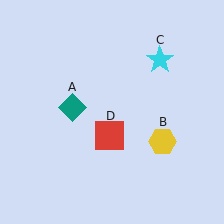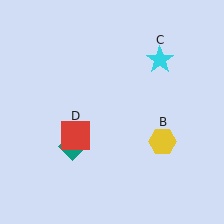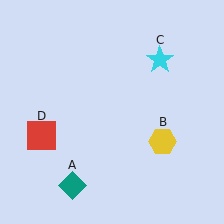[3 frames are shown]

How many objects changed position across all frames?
2 objects changed position: teal diamond (object A), red square (object D).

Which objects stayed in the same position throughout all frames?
Yellow hexagon (object B) and cyan star (object C) remained stationary.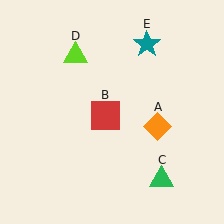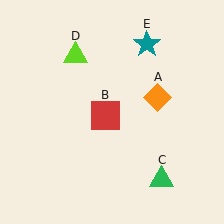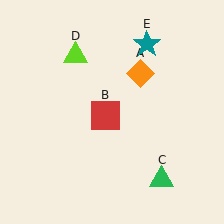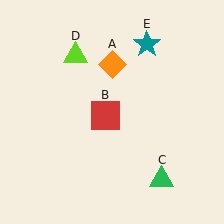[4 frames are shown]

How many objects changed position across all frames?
1 object changed position: orange diamond (object A).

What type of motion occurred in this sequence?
The orange diamond (object A) rotated counterclockwise around the center of the scene.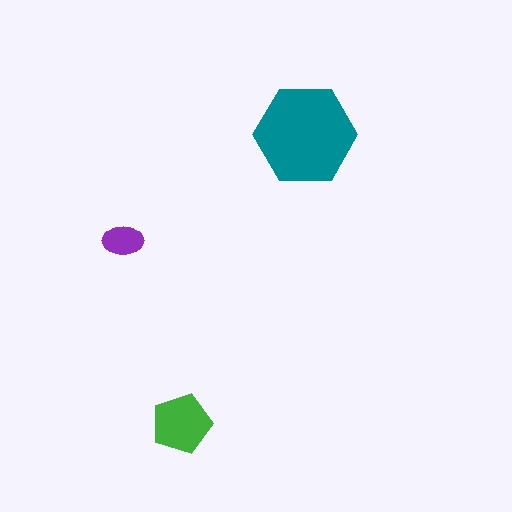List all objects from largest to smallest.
The teal hexagon, the green pentagon, the purple ellipse.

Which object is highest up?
The teal hexagon is topmost.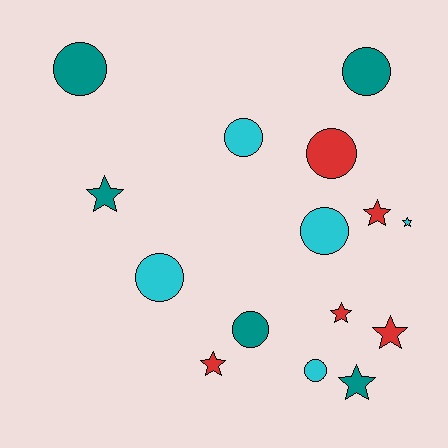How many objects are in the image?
There are 15 objects.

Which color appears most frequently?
Teal, with 5 objects.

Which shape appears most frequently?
Circle, with 8 objects.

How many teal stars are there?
There are 2 teal stars.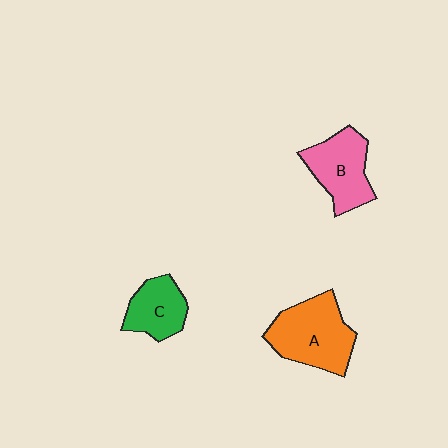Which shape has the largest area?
Shape A (orange).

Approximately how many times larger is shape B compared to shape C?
Approximately 1.3 times.